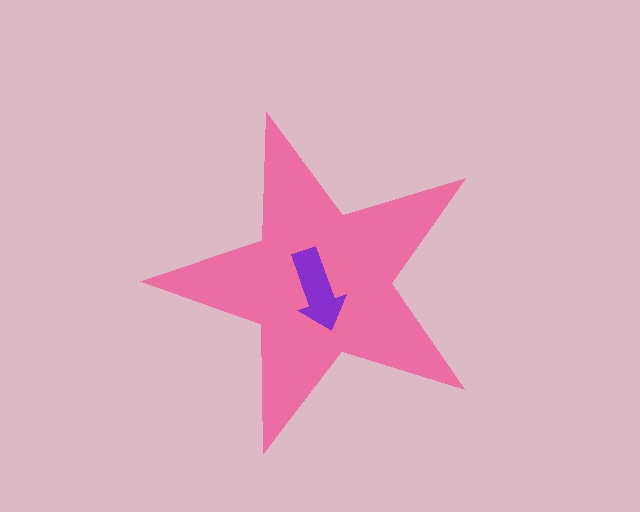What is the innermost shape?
The purple arrow.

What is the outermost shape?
The pink star.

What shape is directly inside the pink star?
The purple arrow.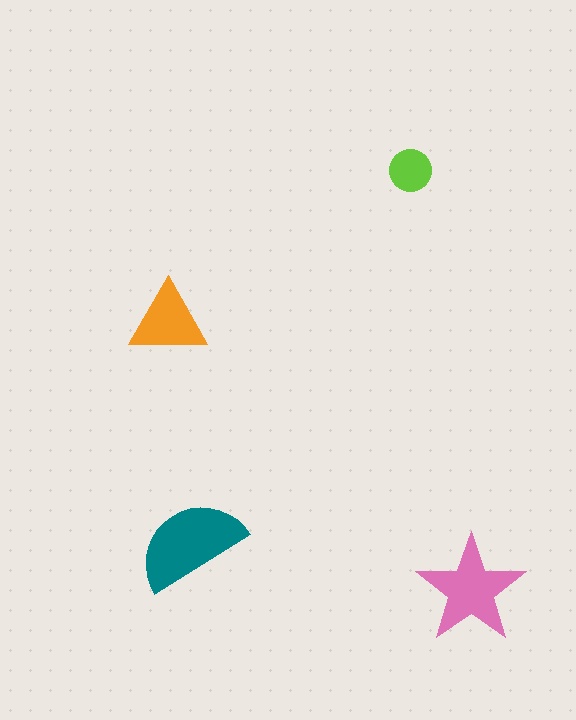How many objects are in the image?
There are 4 objects in the image.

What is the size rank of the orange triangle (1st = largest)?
3rd.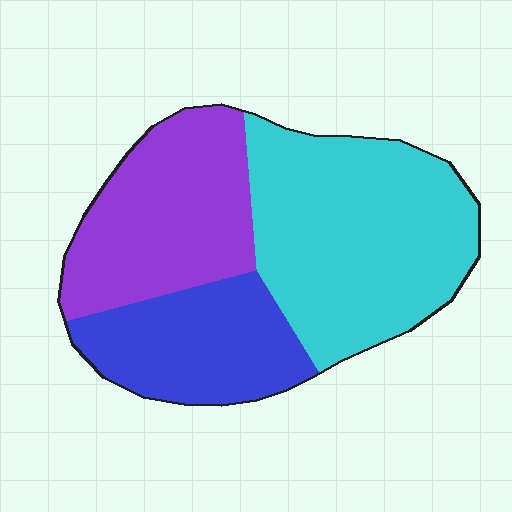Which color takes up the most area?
Cyan, at roughly 45%.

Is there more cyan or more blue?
Cyan.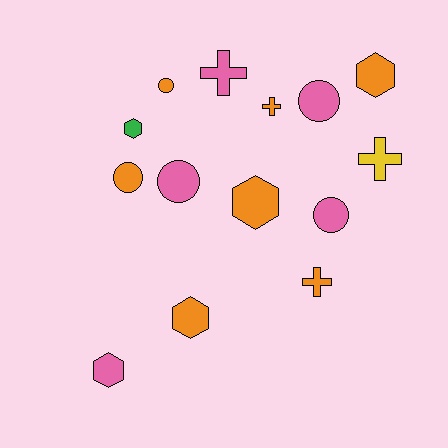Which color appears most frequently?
Orange, with 7 objects.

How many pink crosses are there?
There is 1 pink cross.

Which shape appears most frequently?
Circle, with 5 objects.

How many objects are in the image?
There are 14 objects.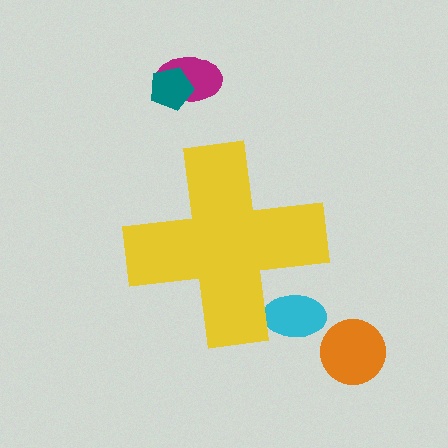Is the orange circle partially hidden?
No, the orange circle is fully visible.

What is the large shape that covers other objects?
A yellow cross.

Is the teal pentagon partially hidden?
No, the teal pentagon is fully visible.